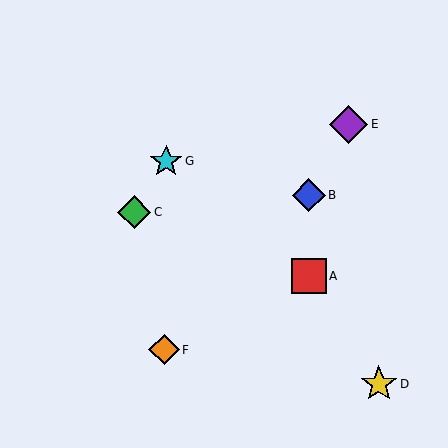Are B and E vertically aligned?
No, B is at x≈309 and E is at x≈349.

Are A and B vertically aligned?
Yes, both are at x≈309.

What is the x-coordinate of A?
Object A is at x≈309.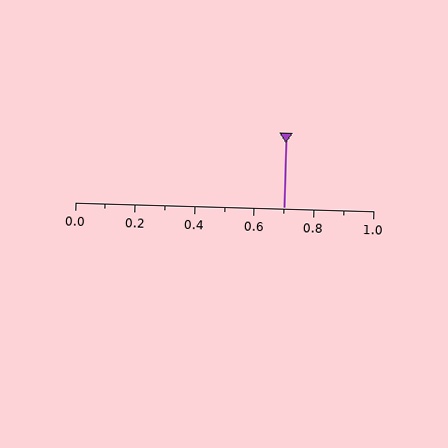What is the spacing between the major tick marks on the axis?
The major ticks are spaced 0.2 apart.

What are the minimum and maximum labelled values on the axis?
The axis runs from 0.0 to 1.0.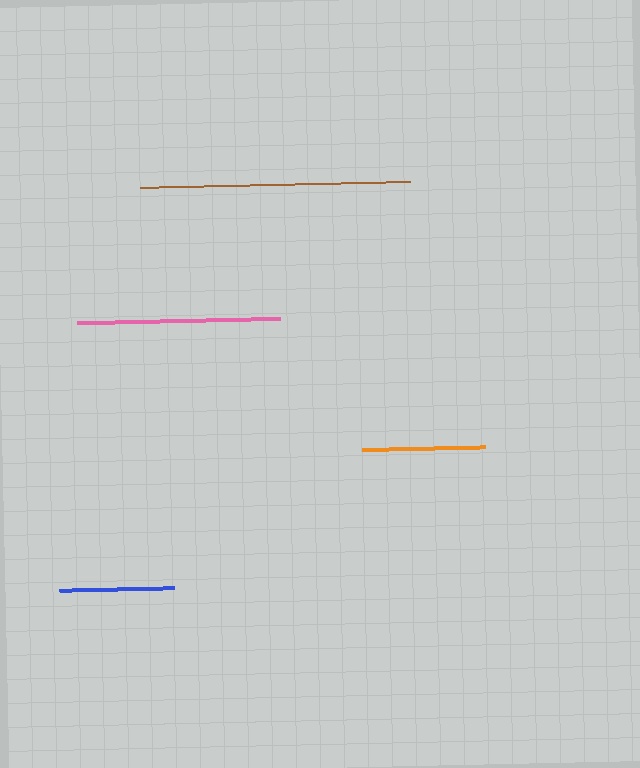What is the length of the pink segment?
The pink segment is approximately 202 pixels long.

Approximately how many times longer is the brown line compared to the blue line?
The brown line is approximately 2.3 times the length of the blue line.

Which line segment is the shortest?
The blue line is the shortest at approximately 115 pixels.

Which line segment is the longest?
The brown line is the longest at approximately 270 pixels.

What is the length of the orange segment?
The orange segment is approximately 123 pixels long.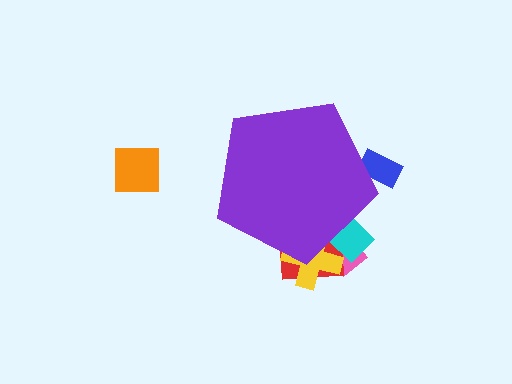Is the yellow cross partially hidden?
Yes, the yellow cross is partially hidden behind the purple pentagon.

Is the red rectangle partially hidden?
Yes, the red rectangle is partially hidden behind the purple pentagon.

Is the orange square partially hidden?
No, the orange square is fully visible.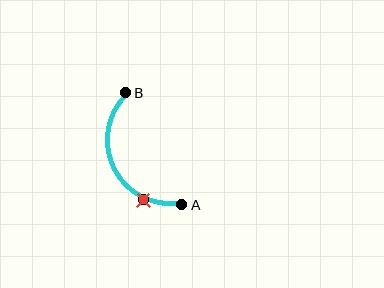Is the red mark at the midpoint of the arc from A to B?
No. The red mark lies on the arc but is closer to endpoint A. The arc midpoint would be at the point on the curve equidistant along the arc from both A and B.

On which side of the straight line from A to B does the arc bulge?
The arc bulges to the left of the straight line connecting A and B.